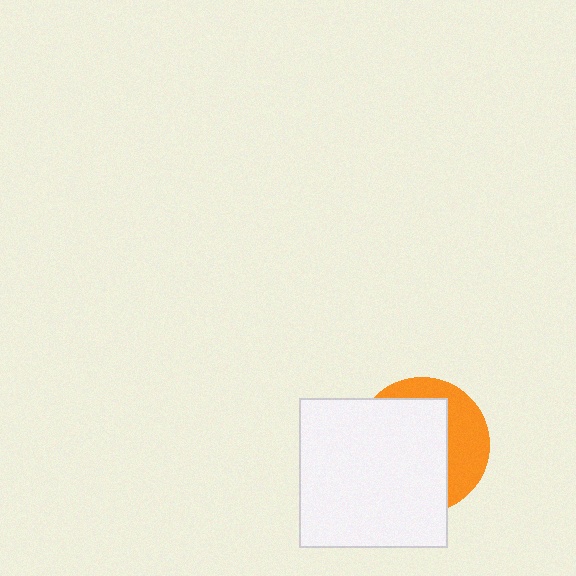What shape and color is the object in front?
The object in front is a white square.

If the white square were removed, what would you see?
You would see the complete orange circle.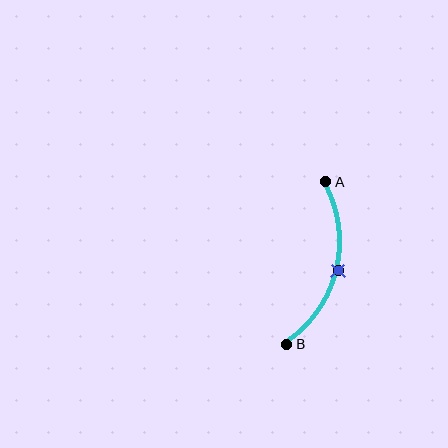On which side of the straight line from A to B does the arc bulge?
The arc bulges to the right of the straight line connecting A and B.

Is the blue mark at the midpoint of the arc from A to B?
Yes. The blue mark lies on the arc at equal arc-length from both A and B — it is the arc midpoint.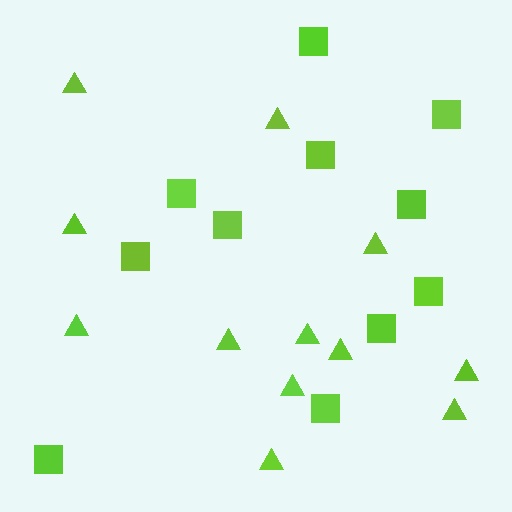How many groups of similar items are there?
There are 2 groups: one group of squares (11) and one group of triangles (12).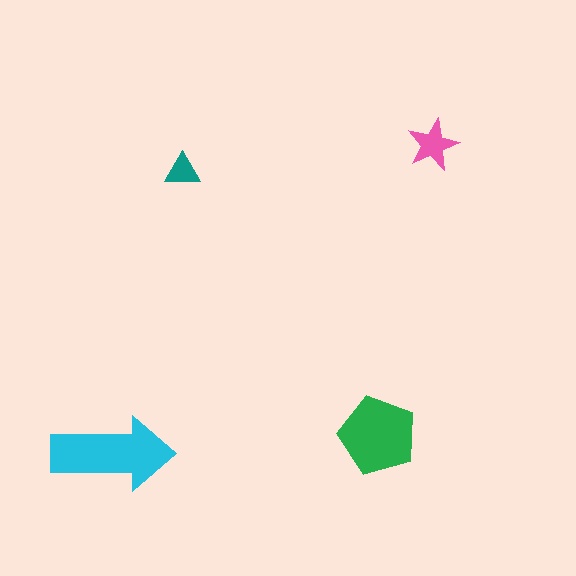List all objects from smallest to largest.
The teal triangle, the pink star, the green pentagon, the cyan arrow.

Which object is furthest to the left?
The cyan arrow is leftmost.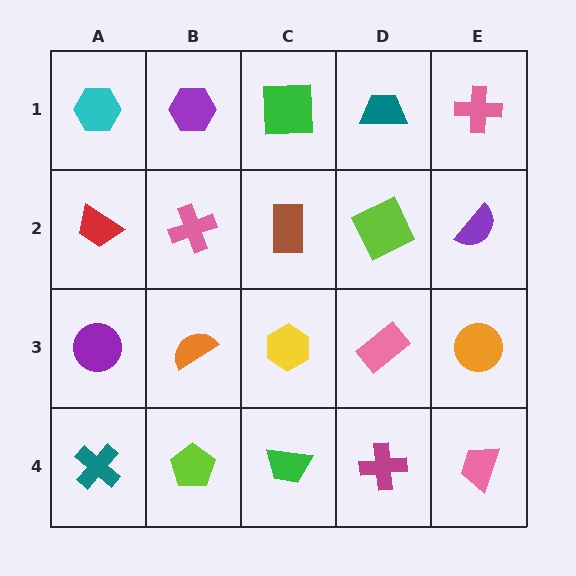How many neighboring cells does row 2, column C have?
4.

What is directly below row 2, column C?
A yellow hexagon.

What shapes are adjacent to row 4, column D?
A pink rectangle (row 3, column D), a green trapezoid (row 4, column C), a pink trapezoid (row 4, column E).